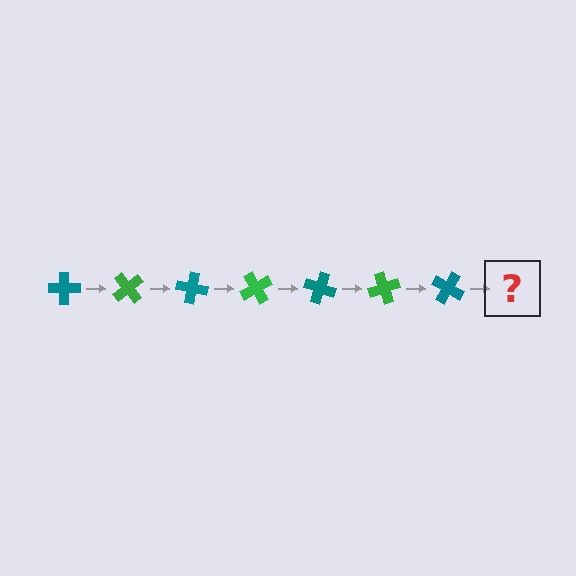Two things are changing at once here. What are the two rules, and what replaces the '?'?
The two rules are that it rotates 50 degrees each step and the color cycles through teal and green. The '?' should be a green cross, rotated 350 degrees from the start.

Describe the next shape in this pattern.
It should be a green cross, rotated 350 degrees from the start.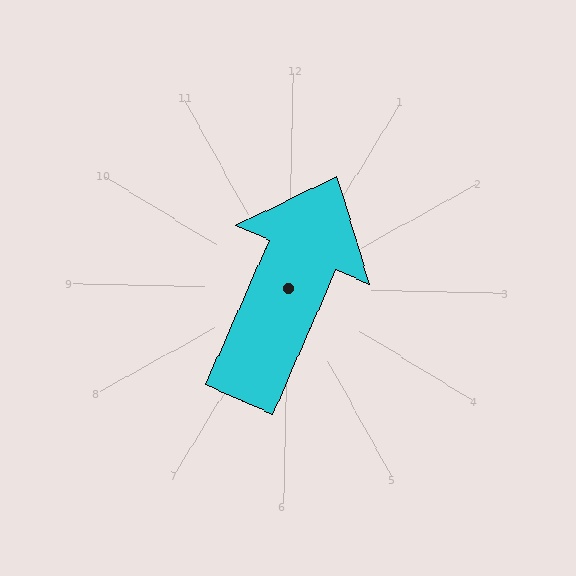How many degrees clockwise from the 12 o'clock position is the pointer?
Approximately 23 degrees.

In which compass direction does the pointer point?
Northeast.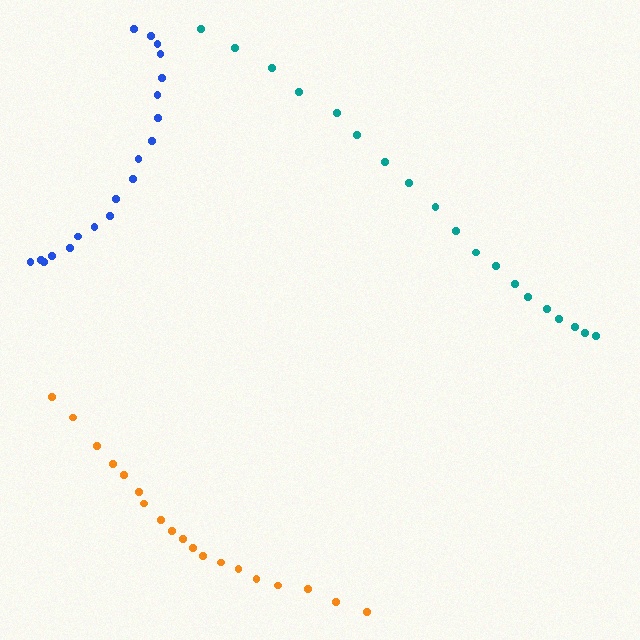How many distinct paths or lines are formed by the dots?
There are 3 distinct paths.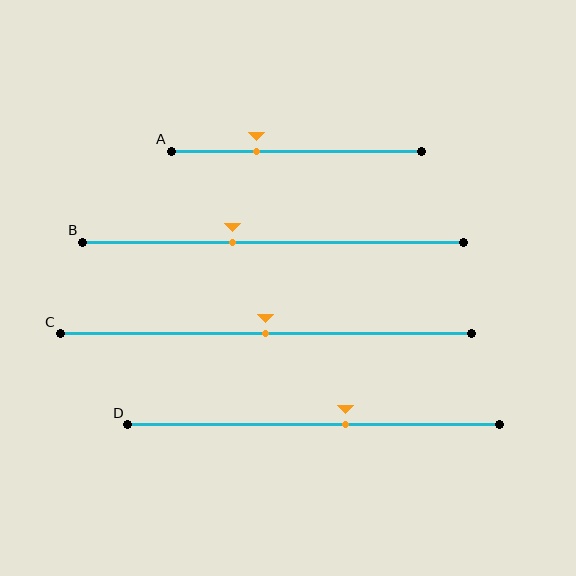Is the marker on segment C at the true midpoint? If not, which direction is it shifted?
Yes, the marker on segment C is at the true midpoint.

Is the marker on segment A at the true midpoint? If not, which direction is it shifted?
No, the marker on segment A is shifted to the left by about 16% of the segment length.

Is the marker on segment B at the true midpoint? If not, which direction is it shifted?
No, the marker on segment B is shifted to the left by about 11% of the segment length.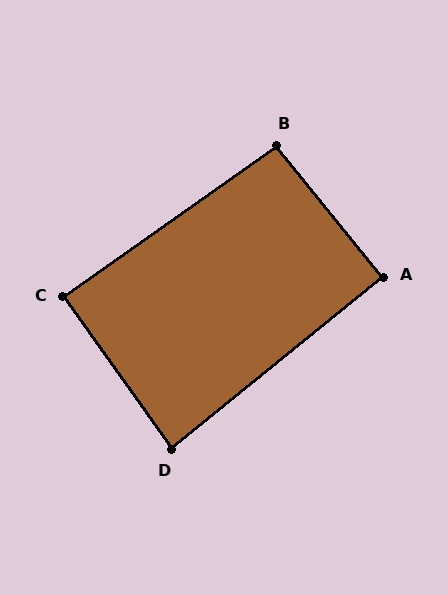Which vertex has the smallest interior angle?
D, at approximately 86 degrees.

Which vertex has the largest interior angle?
B, at approximately 94 degrees.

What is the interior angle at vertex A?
Approximately 90 degrees (approximately right).